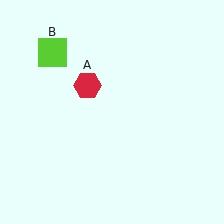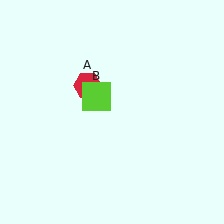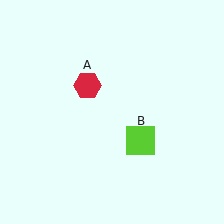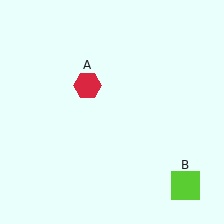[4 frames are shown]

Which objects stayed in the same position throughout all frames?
Red hexagon (object A) remained stationary.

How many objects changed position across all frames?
1 object changed position: lime square (object B).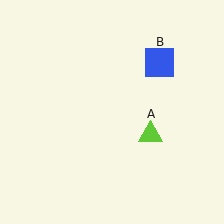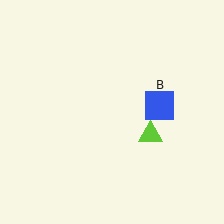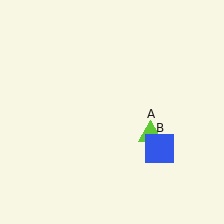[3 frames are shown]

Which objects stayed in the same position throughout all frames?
Lime triangle (object A) remained stationary.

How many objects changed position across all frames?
1 object changed position: blue square (object B).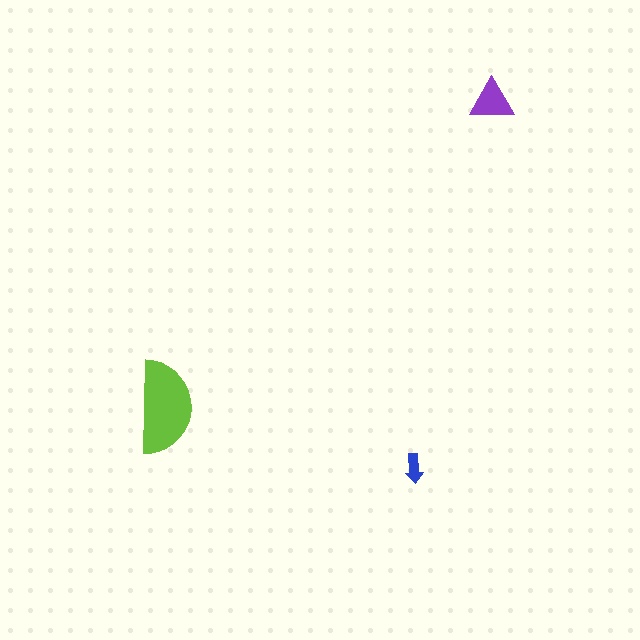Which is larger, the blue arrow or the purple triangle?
The purple triangle.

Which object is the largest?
The lime semicircle.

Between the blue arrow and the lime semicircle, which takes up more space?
The lime semicircle.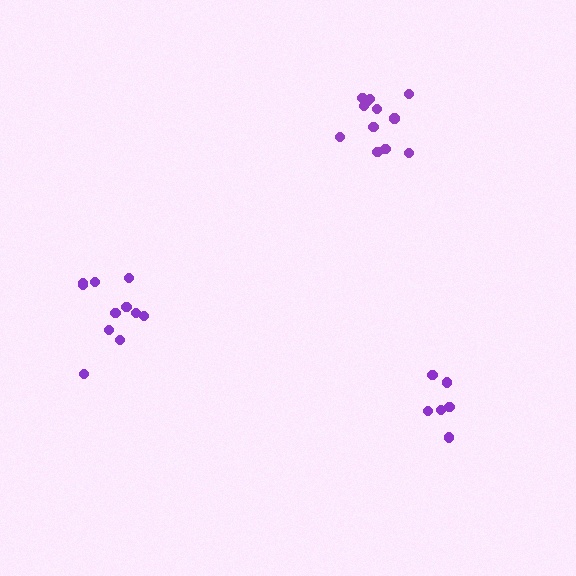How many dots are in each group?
Group 1: 12 dots, Group 2: 11 dots, Group 3: 6 dots (29 total).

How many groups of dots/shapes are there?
There are 3 groups.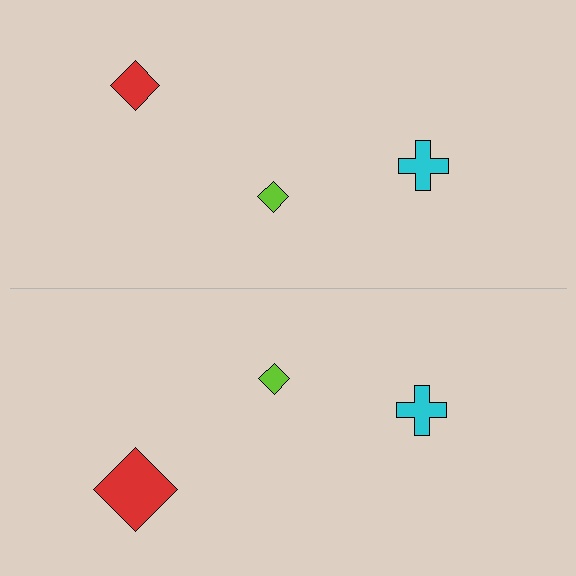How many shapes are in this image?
There are 6 shapes in this image.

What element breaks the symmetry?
The red diamond on the bottom side has a different size than its mirror counterpart.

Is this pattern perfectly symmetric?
No, the pattern is not perfectly symmetric. The red diamond on the bottom side has a different size than its mirror counterpart.